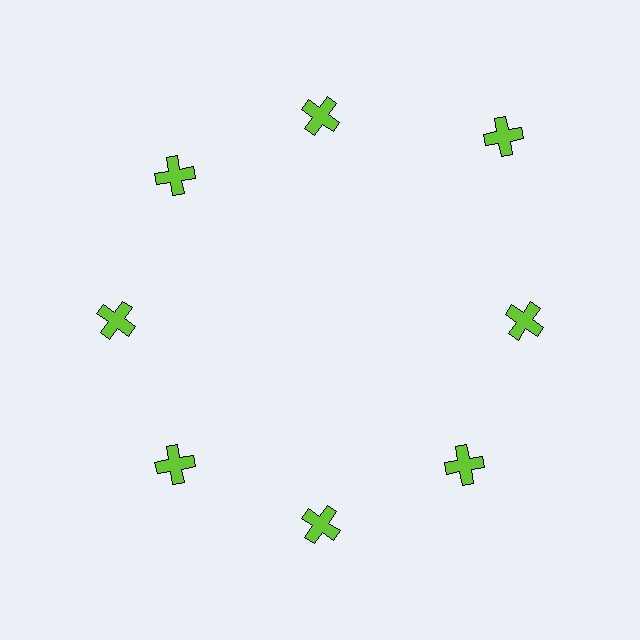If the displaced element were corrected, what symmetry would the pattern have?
It would have 8-fold rotational symmetry — the pattern would map onto itself every 45 degrees.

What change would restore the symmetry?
The symmetry would be restored by moving it inward, back onto the ring so that all 8 crosses sit at equal angles and equal distance from the center.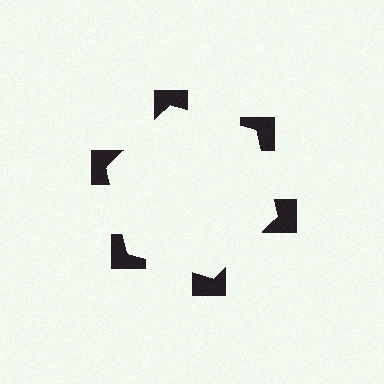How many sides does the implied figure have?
6 sides.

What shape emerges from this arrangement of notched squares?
An illusory hexagon — its edges are inferred from the aligned wedge cuts in the notched squares, not physically drawn.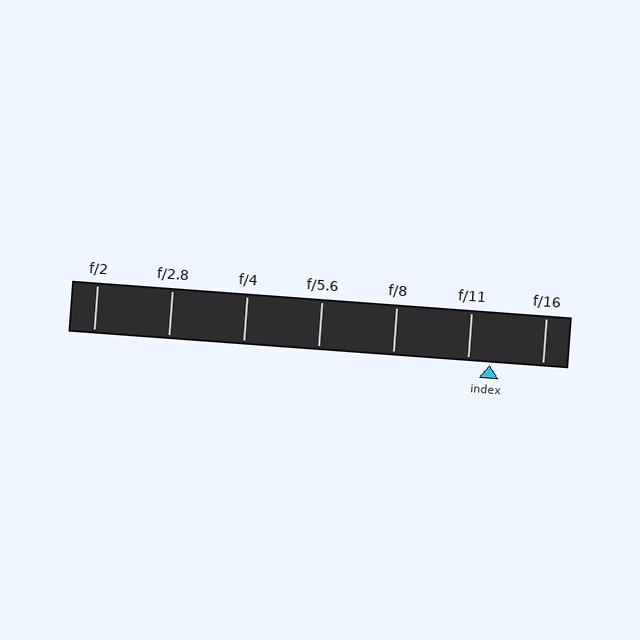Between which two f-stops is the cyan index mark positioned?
The index mark is between f/11 and f/16.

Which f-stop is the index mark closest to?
The index mark is closest to f/11.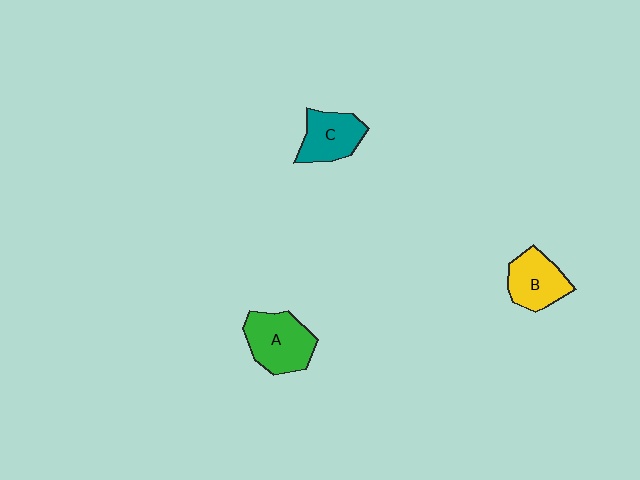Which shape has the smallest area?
Shape C (teal).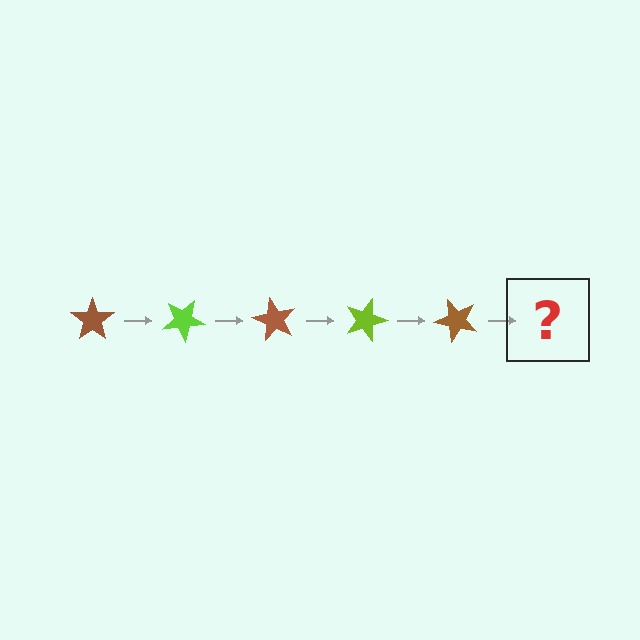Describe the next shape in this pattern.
It should be a lime star, rotated 150 degrees from the start.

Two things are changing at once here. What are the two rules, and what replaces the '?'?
The two rules are that it rotates 30 degrees each step and the color cycles through brown and lime. The '?' should be a lime star, rotated 150 degrees from the start.